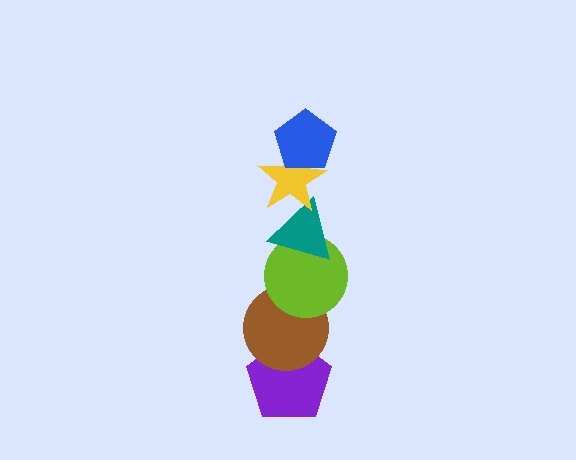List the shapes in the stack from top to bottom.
From top to bottom: the blue pentagon, the yellow star, the teal triangle, the lime circle, the brown circle, the purple pentagon.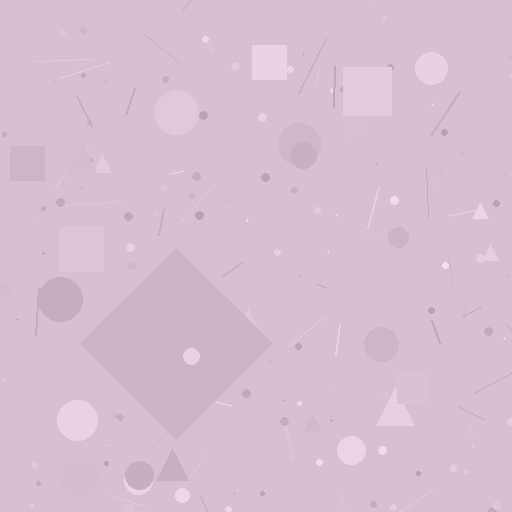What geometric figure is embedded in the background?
A diamond is embedded in the background.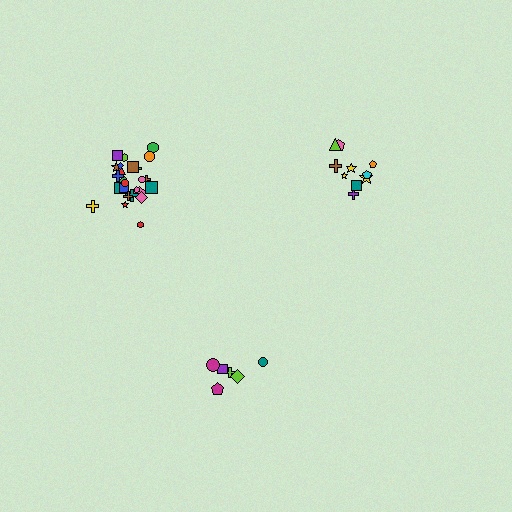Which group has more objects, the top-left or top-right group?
The top-left group.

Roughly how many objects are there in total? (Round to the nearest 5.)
Roughly 40 objects in total.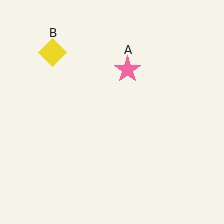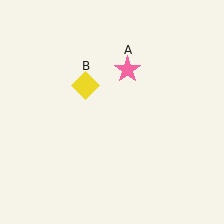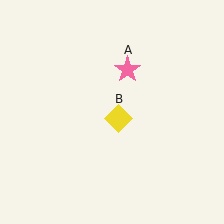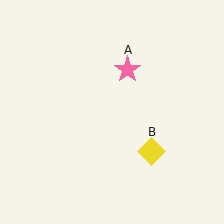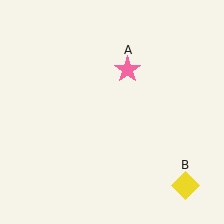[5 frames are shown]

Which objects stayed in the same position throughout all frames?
Pink star (object A) remained stationary.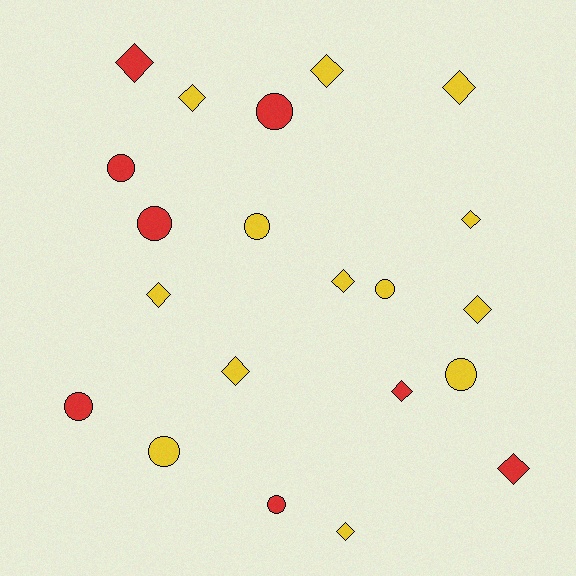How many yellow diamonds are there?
There are 9 yellow diamonds.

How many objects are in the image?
There are 21 objects.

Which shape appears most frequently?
Diamond, with 12 objects.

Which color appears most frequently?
Yellow, with 13 objects.